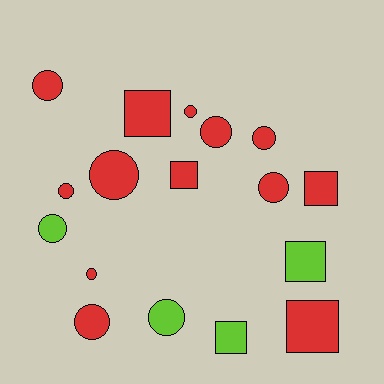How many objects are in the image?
There are 17 objects.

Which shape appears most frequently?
Circle, with 11 objects.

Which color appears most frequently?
Red, with 13 objects.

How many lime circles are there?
There are 2 lime circles.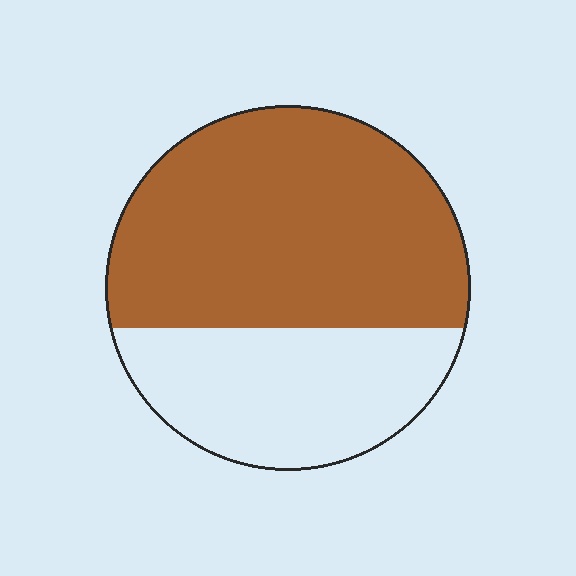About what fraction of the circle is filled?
About five eighths (5/8).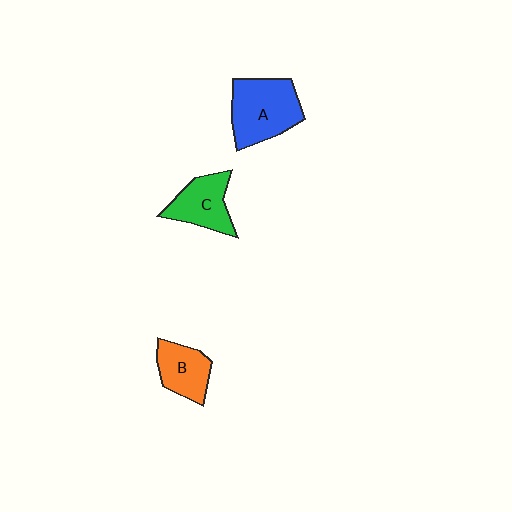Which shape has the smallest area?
Shape B (orange).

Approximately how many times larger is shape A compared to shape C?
Approximately 1.4 times.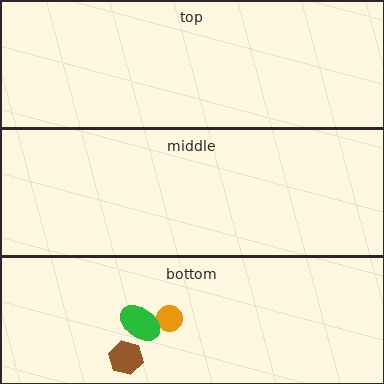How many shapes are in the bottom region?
3.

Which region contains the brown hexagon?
The bottom region.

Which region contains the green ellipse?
The bottom region.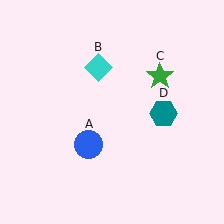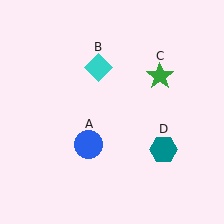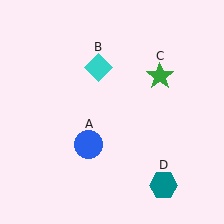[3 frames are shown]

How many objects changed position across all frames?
1 object changed position: teal hexagon (object D).